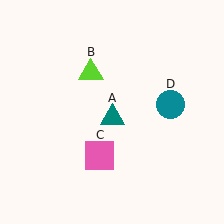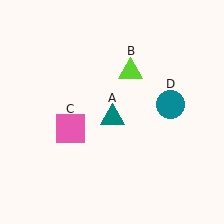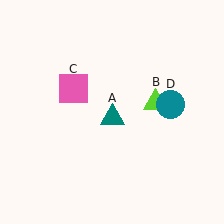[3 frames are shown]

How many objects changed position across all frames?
2 objects changed position: lime triangle (object B), pink square (object C).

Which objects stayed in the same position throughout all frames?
Teal triangle (object A) and teal circle (object D) remained stationary.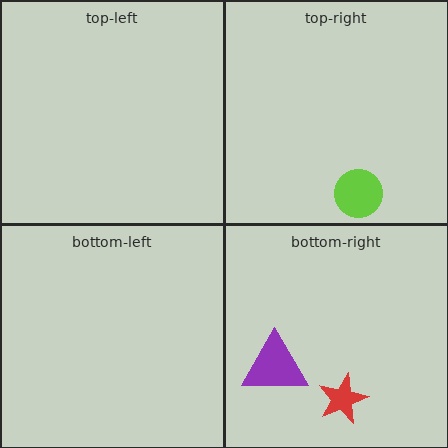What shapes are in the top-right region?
The lime circle.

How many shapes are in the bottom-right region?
2.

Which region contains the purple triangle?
The bottom-right region.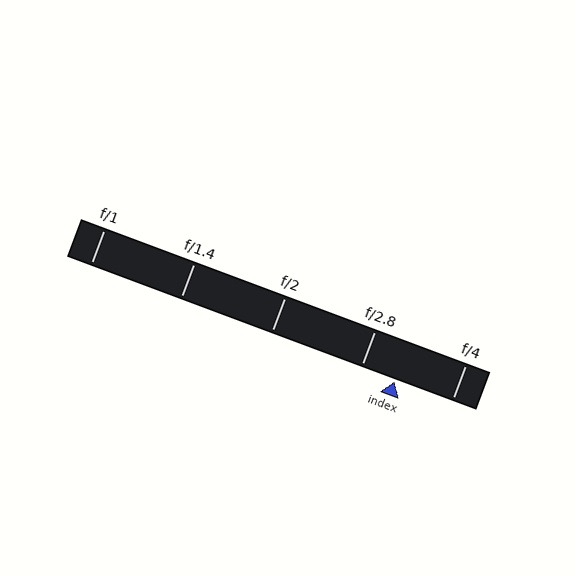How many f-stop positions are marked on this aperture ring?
There are 5 f-stop positions marked.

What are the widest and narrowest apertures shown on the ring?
The widest aperture shown is f/1 and the narrowest is f/4.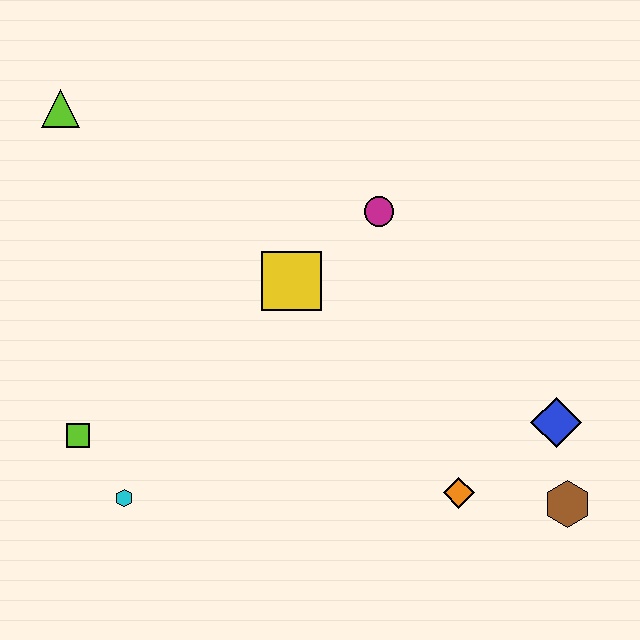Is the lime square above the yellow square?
No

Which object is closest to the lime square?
The cyan hexagon is closest to the lime square.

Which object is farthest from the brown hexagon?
The lime triangle is farthest from the brown hexagon.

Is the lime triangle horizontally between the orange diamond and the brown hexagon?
No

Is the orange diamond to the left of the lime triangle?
No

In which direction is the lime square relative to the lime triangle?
The lime square is below the lime triangle.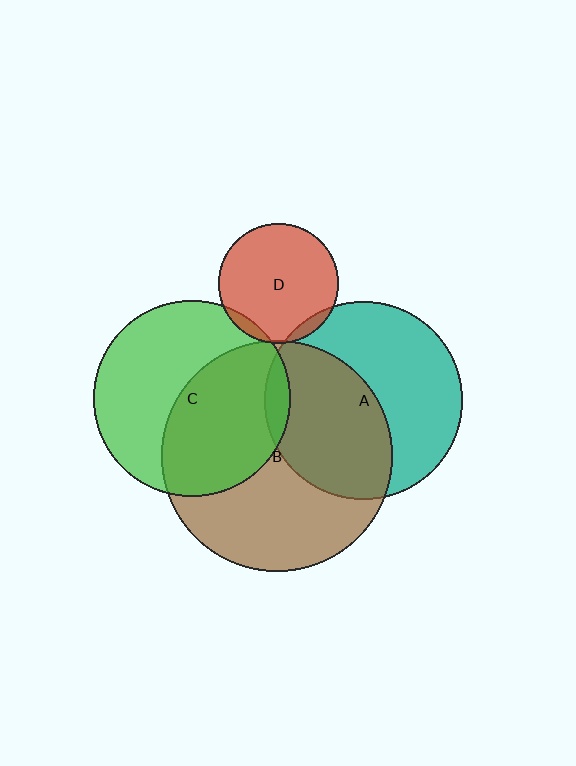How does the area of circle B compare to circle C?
Approximately 1.4 times.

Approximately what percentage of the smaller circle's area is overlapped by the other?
Approximately 5%.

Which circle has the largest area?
Circle B (brown).